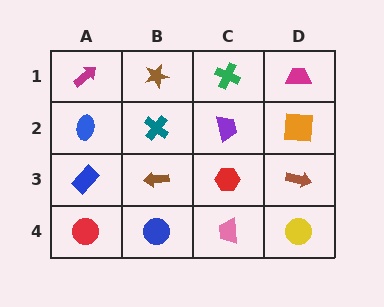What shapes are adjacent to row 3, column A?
A blue ellipse (row 2, column A), a red circle (row 4, column A), a brown arrow (row 3, column B).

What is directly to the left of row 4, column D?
A pink trapezoid.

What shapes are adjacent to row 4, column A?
A blue rectangle (row 3, column A), a blue circle (row 4, column B).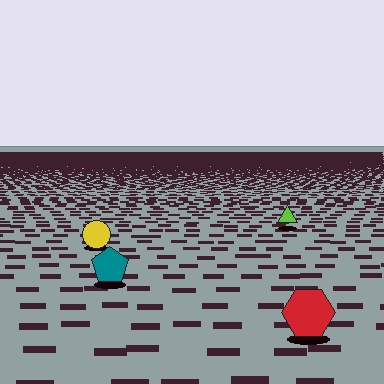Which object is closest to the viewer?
The red hexagon is closest. The texture marks near it are larger and more spread out.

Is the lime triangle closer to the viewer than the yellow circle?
No. The yellow circle is closer — you can tell from the texture gradient: the ground texture is coarser near it.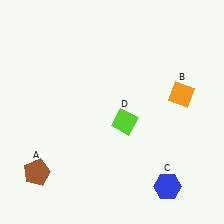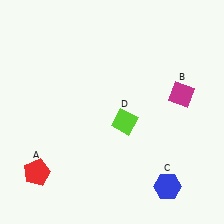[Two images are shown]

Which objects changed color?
A changed from brown to red. B changed from orange to magenta.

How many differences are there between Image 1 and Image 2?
There are 2 differences between the two images.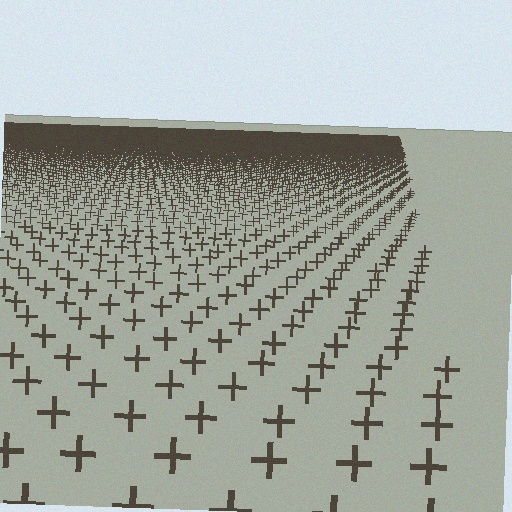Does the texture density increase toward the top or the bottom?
Density increases toward the top.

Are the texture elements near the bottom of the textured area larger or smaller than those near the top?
Larger. Near the bottom, elements are closer to the viewer and appear at a bigger on-screen size.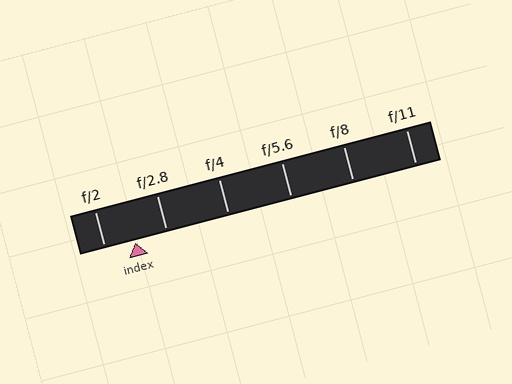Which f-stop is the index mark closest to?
The index mark is closest to f/2.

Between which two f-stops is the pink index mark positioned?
The index mark is between f/2 and f/2.8.